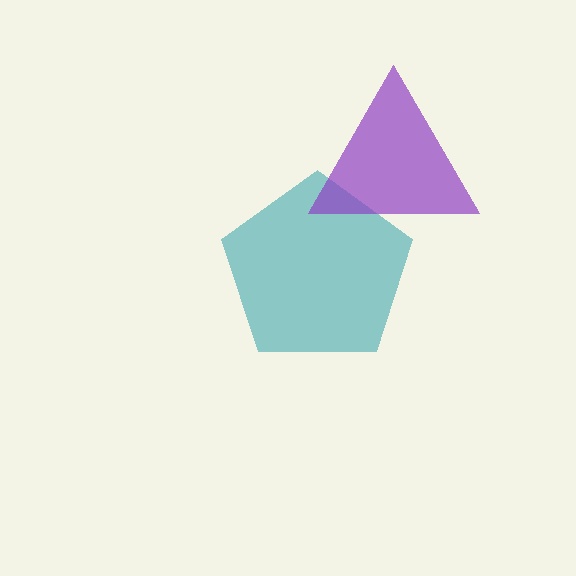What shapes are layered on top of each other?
The layered shapes are: a teal pentagon, a purple triangle.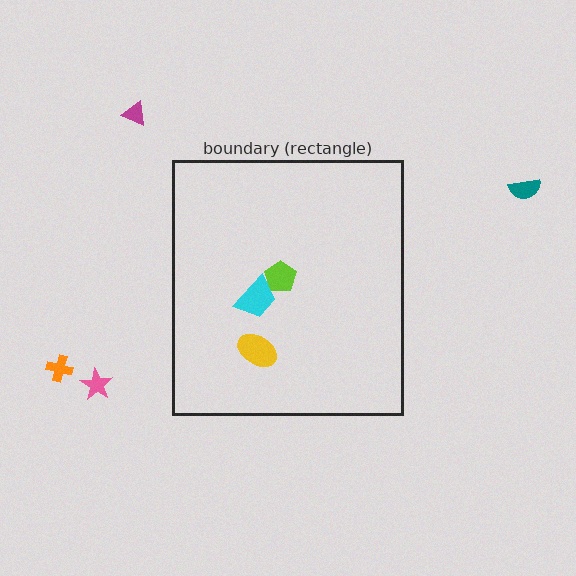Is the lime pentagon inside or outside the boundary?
Inside.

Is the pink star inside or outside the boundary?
Outside.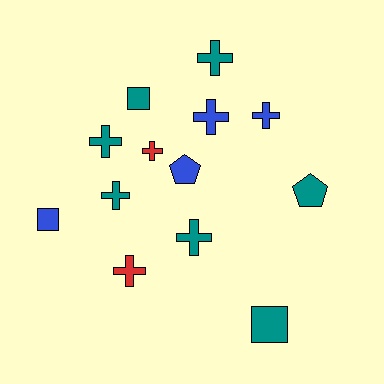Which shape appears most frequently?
Cross, with 8 objects.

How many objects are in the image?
There are 13 objects.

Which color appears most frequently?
Teal, with 7 objects.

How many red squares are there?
There are no red squares.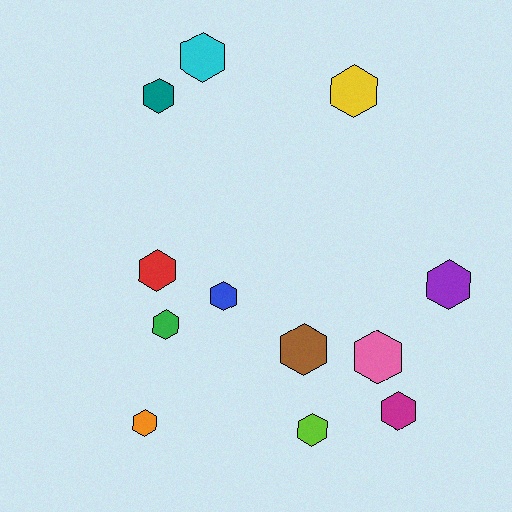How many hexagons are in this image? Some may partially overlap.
There are 12 hexagons.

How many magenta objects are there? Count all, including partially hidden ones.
There is 1 magenta object.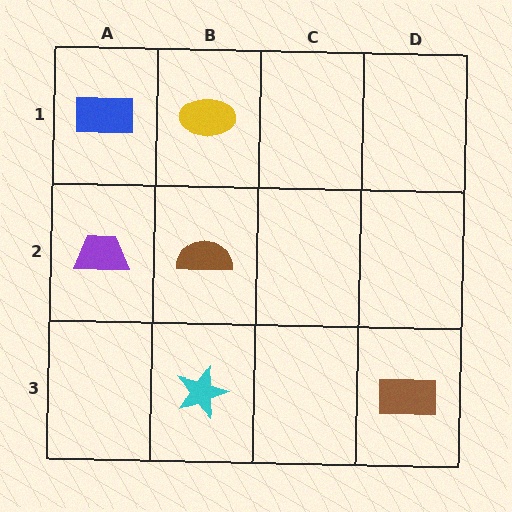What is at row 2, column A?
A purple trapezoid.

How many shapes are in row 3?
2 shapes.